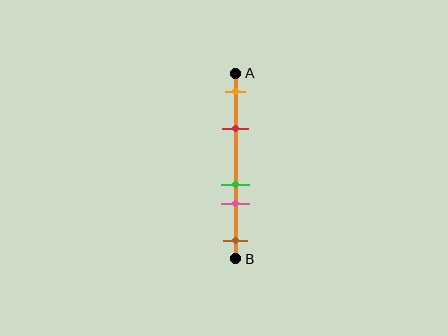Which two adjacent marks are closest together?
The green and pink marks are the closest adjacent pair.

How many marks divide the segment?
There are 5 marks dividing the segment.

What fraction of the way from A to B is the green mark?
The green mark is approximately 60% (0.6) of the way from A to B.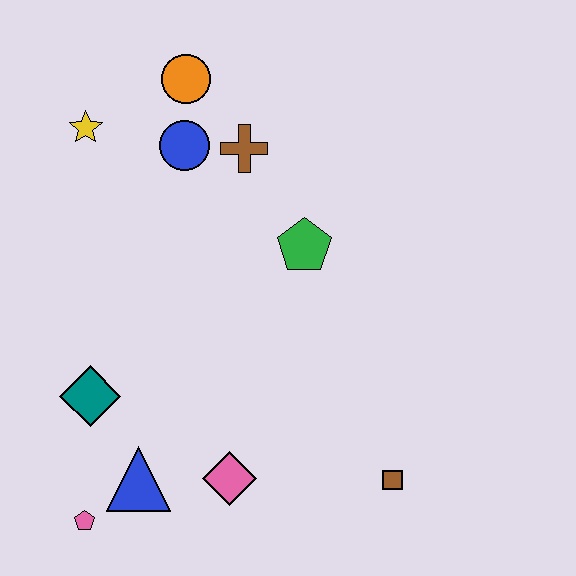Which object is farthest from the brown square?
The yellow star is farthest from the brown square.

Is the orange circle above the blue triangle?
Yes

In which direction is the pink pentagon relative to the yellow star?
The pink pentagon is below the yellow star.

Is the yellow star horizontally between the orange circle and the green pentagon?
No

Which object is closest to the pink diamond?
The blue triangle is closest to the pink diamond.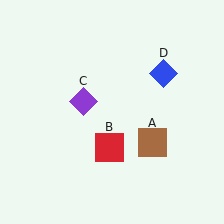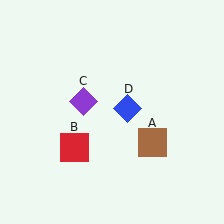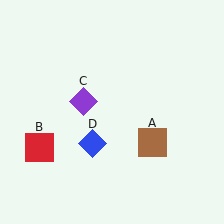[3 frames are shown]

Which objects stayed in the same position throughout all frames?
Brown square (object A) and purple diamond (object C) remained stationary.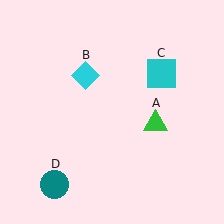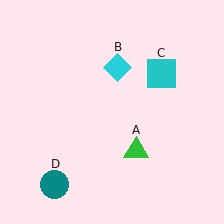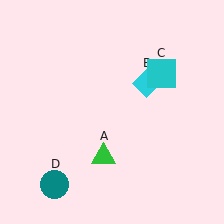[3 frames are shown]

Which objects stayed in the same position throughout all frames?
Cyan square (object C) and teal circle (object D) remained stationary.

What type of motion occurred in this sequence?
The green triangle (object A), cyan diamond (object B) rotated clockwise around the center of the scene.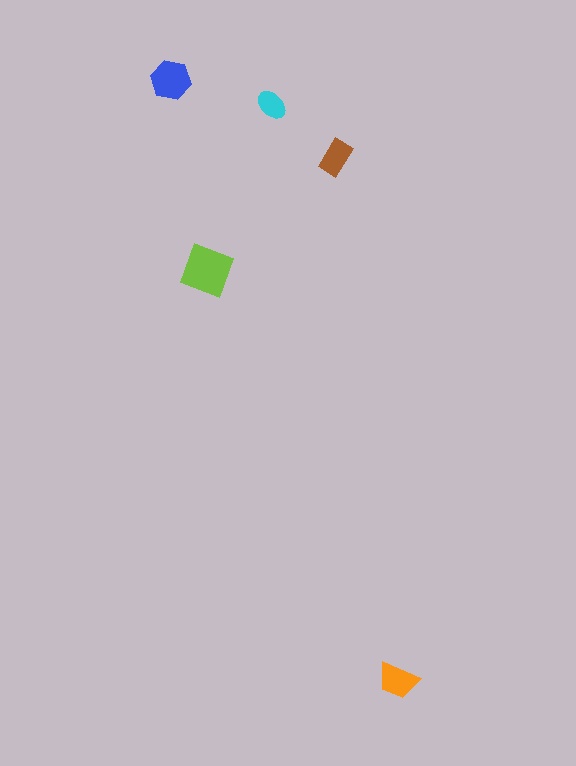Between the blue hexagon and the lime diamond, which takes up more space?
The lime diamond.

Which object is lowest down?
The orange trapezoid is bottommost.